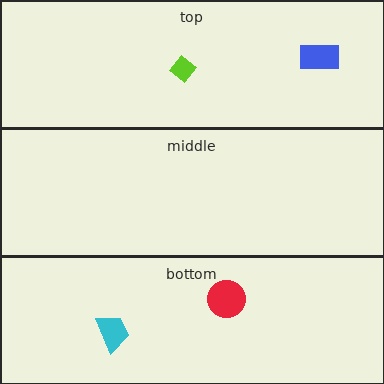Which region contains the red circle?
The bottom region.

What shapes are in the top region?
The lime diamond, the blue rectangle.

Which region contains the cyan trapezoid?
The bottom region.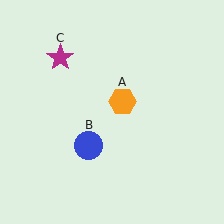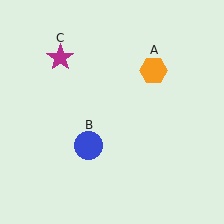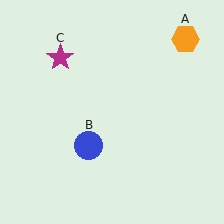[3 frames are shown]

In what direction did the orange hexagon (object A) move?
The orange hexagon (object A) moved up and to the right.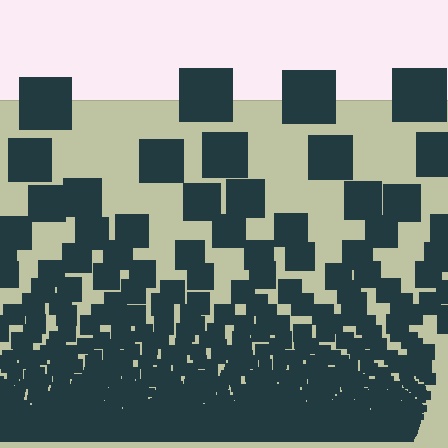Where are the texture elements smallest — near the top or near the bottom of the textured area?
Near the bottom.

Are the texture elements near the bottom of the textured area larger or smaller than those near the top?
Smaller. The gradient is inverted — elements near the bottom are smaller and denser.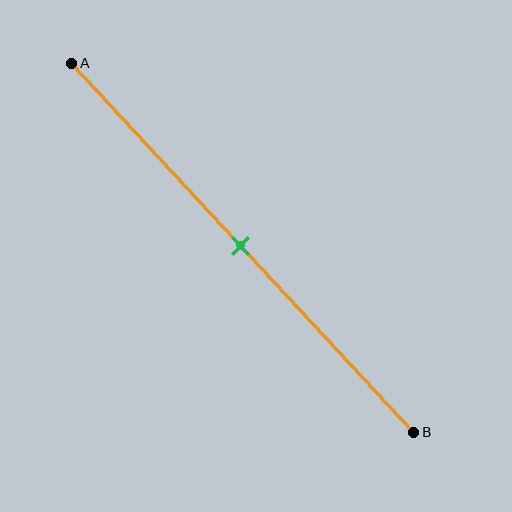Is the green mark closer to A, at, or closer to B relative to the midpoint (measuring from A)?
The green mark is approximately at the midpoint of segment AB.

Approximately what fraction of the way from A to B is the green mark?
The green mark is approximately 50% of the way from A to B.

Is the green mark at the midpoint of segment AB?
Yes, the mark is approximately at the midpoint.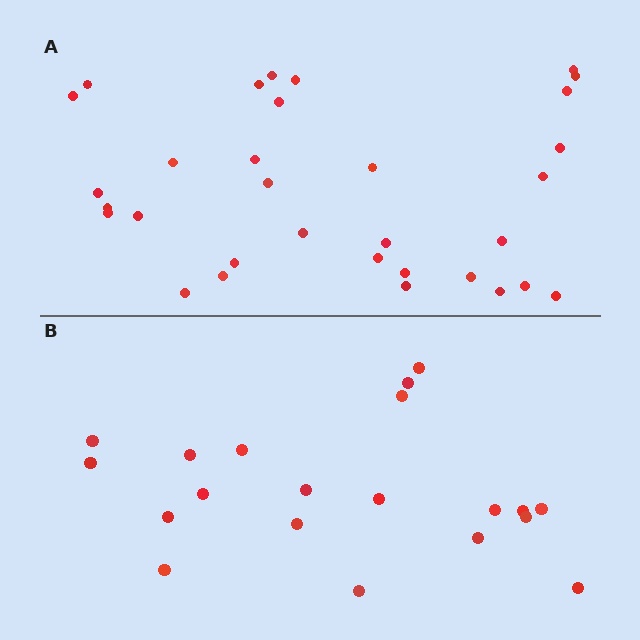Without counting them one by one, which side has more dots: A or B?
Region A (the top region) has more dots.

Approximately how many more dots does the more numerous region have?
Region A has roughly 12 or so more dots than region B.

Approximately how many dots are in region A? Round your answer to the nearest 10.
About 30 dots. (The exact count is 32, which rounds to 30.)